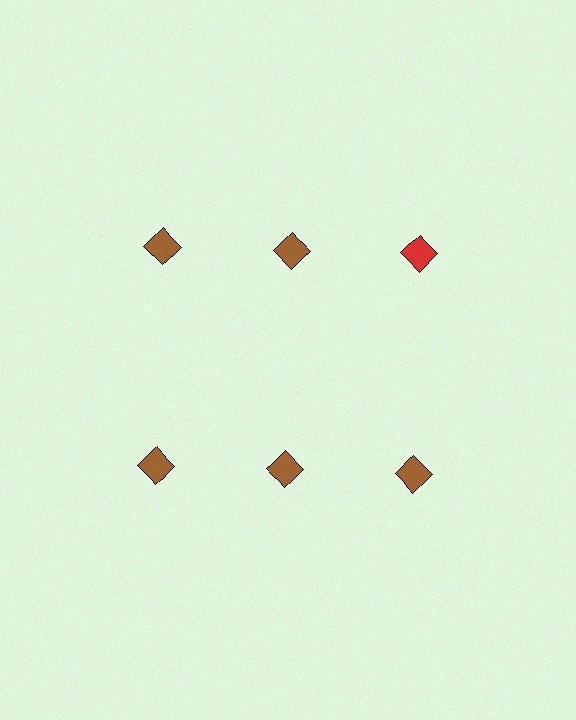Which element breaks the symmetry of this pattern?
The red diamond in the top row, center column breaks the symmetry. All other shapes are brown diamonds.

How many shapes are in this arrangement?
There are 6 shapes arranged in a grid pattern.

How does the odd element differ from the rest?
It has a different color: red instead of brown.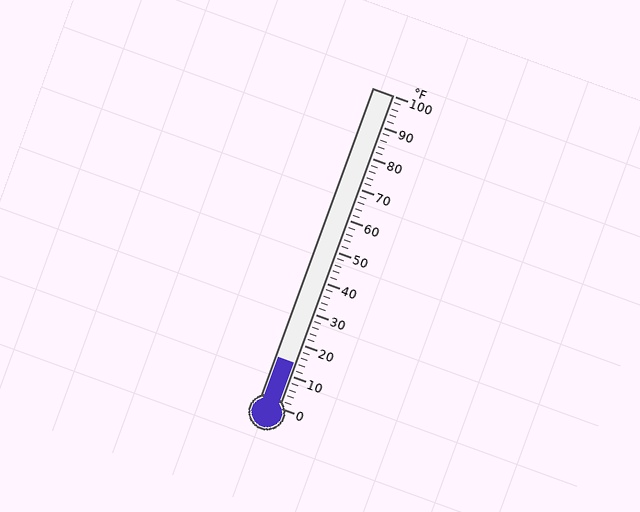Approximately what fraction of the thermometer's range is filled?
The thermometer is filled to approximately 15% of its range.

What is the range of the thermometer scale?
The thermometer scale ranges from 0°F to 100°F.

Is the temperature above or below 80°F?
The temperature is below 80°F.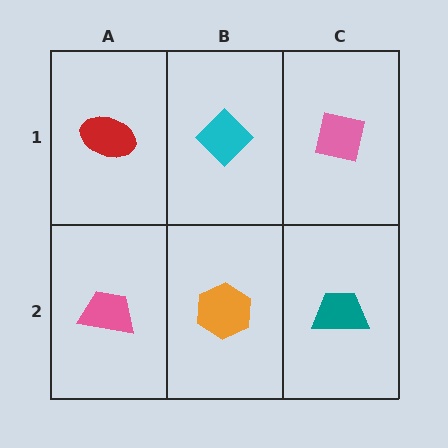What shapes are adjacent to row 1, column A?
A pink trapezoid (row 2, column A), a cyan diamond (row 1, column B).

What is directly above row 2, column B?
A cyan diamond.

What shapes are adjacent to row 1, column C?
A teal trapezoid (row 2, column C), a cyan diamond (row 1, column B).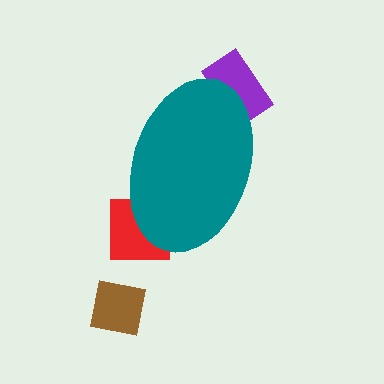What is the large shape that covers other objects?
A teal ellipse.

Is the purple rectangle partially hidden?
Yes, the purple rectangle is partially hidden behind the teal ellipse.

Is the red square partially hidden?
Yes, the red square is partially hidden behind the teal ellipse.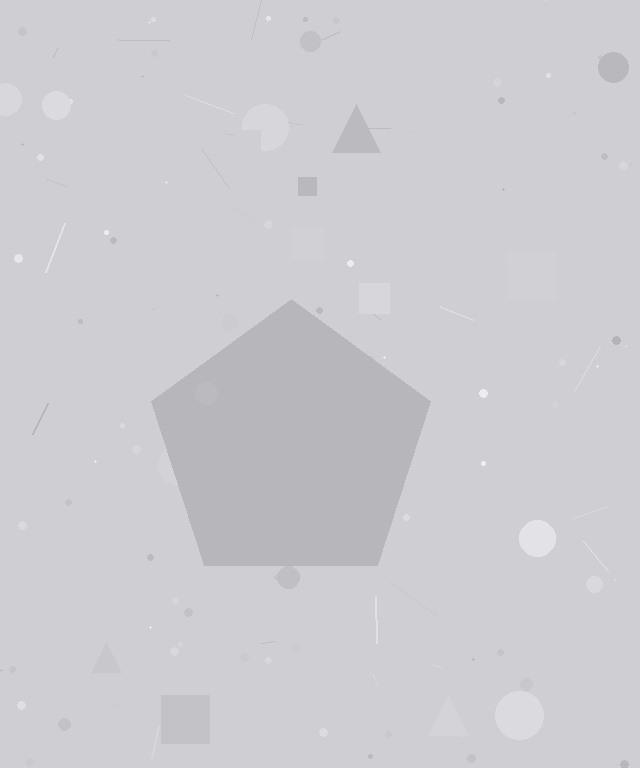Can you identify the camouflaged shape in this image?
The camouflaged shape is a pentagon.